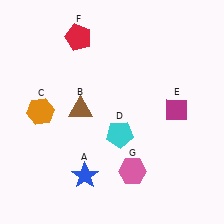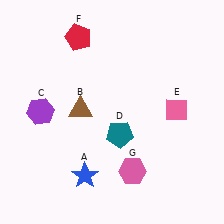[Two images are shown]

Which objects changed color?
C changed from orange to purple. D changed from cyan to teal. E changed from magenta to pink.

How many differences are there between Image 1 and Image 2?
There are 3 differences between the two images.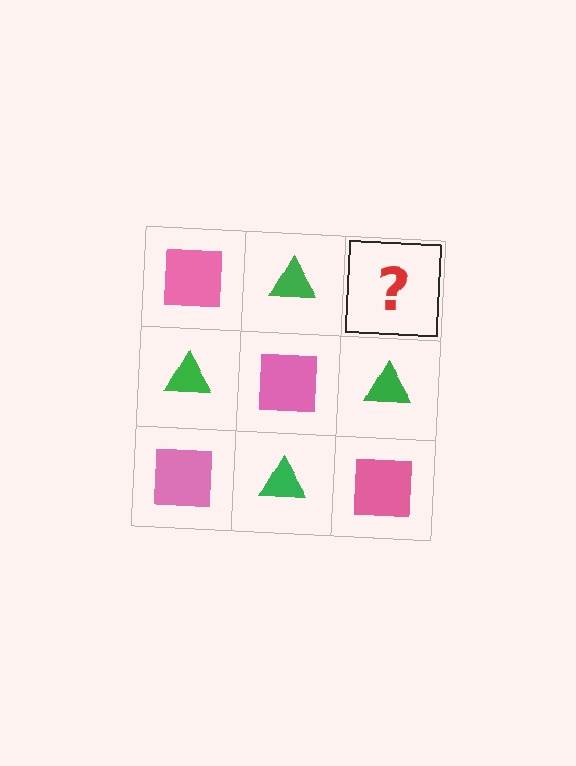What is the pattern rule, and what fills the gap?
The rule is that it alternates pink square and green triangle in a checkerboard pattern. The gap should be filled with a pink square.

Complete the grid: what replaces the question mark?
The question mark should be replaced with a pink square.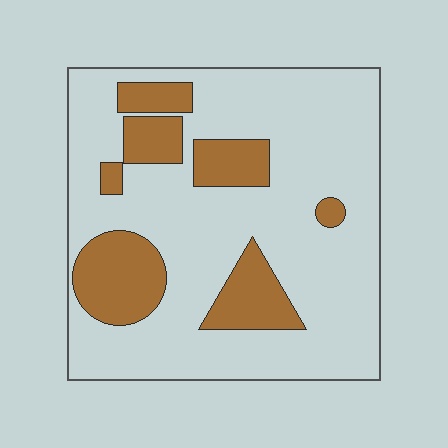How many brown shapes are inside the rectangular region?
7.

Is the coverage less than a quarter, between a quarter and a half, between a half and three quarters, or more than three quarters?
Less than a quarter.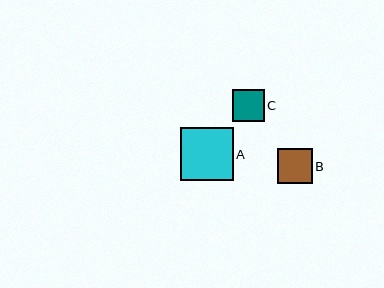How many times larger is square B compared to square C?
Square B is approximately 1.1 times the size of square C.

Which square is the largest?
Square A is the largest with a size of approximately 53 pixels.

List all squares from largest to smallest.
From largest to smallest: A, B, C.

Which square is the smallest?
Square C is the smallest with a size of approximately 31 pixels.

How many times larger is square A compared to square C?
Square A is approximately 1.7 times the size of square C.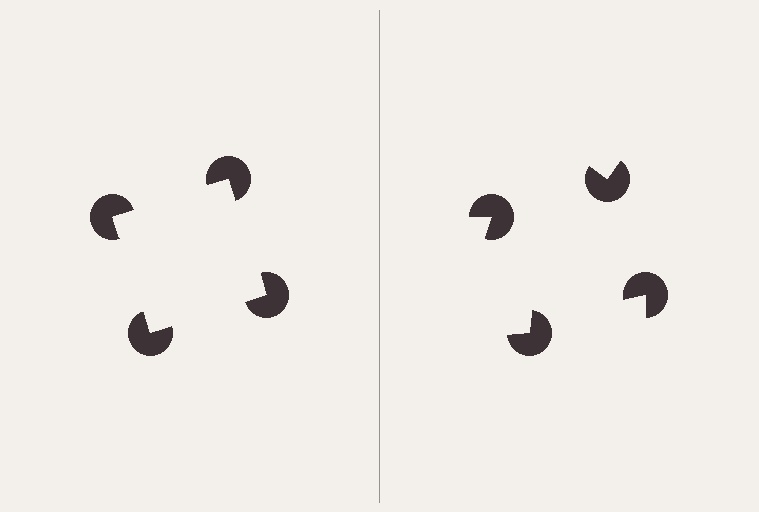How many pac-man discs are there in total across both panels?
8 — 4 on each side.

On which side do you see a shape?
An illusory square appears on the left side. On the right side the wedge cuts are rotated, so no coherent shape forms.